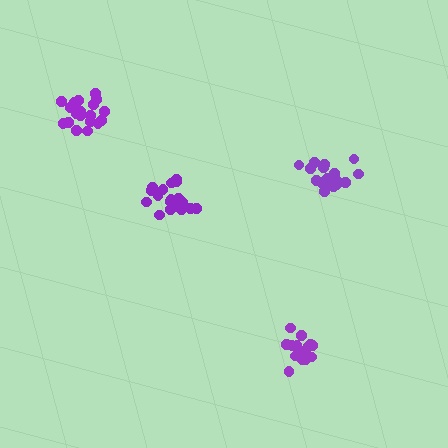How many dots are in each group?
Group 1: 19 dots, Group 2: 20 dots, Group 3: 15 dots, Group 4: 20 dots (74 total).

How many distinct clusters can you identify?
There are 4 distinct clusters.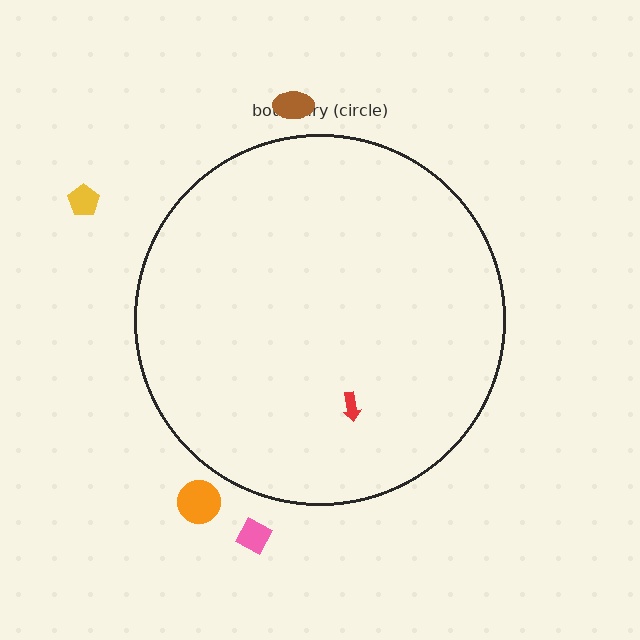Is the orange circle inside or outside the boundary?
Outside.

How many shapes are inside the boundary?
1 inside, 4 outside.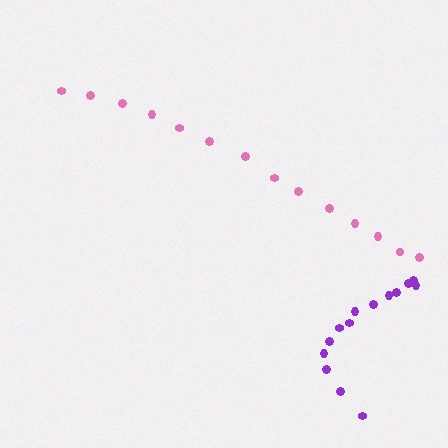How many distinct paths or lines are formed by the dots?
There are 2 distinct paths.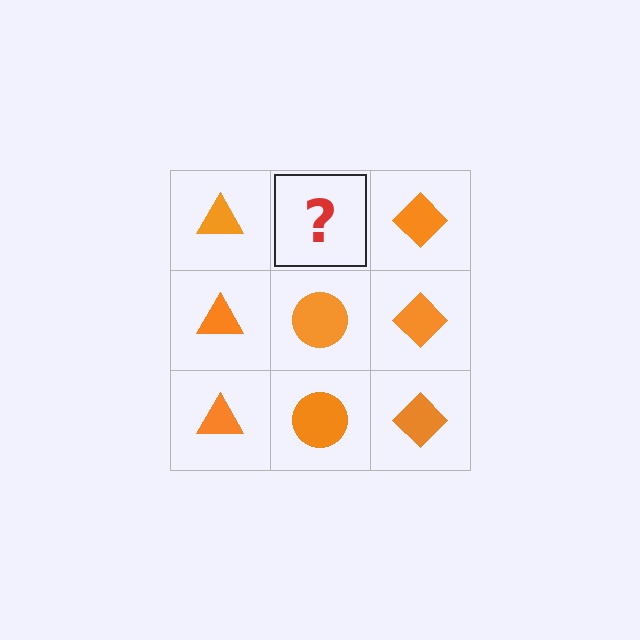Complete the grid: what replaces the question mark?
The question mark should be replaced with an orange circle.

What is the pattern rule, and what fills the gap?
The rule is that each column has a consistent shape. The gap should be filled with an orange circle.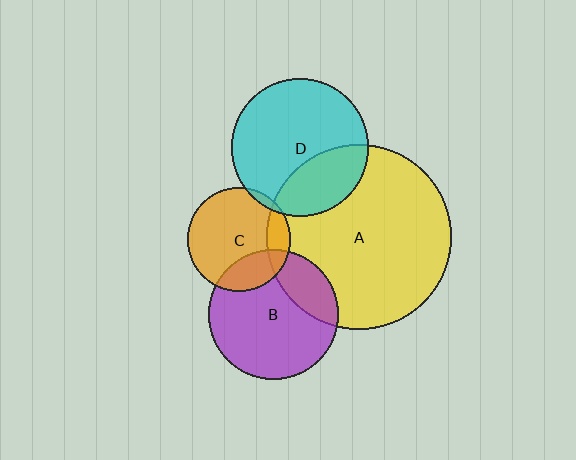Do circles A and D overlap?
Yes.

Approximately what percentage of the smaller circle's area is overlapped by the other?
Approximately 30%.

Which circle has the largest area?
Circle A (yellow).